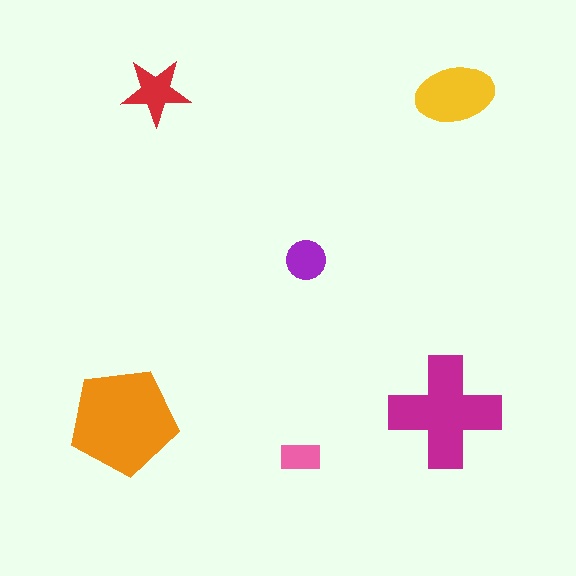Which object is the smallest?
The pink rectangle.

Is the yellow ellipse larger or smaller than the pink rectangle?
Larger.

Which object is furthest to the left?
The orange pentagon is leftmost.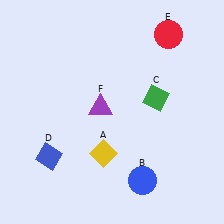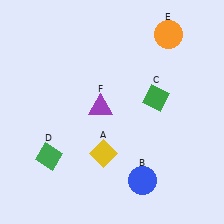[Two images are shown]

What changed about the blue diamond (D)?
In Image 1, D is blue. In Image 2, it changed to green.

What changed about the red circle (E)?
In Image 1, E is red. In Image 2, it changed to orange.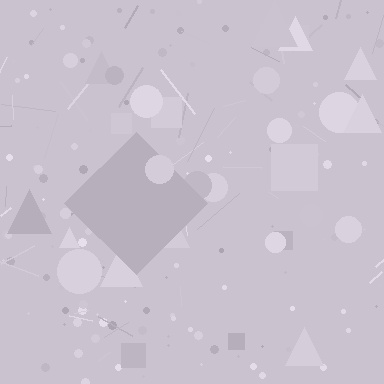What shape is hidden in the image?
A diamond is hidden in the image.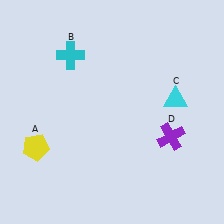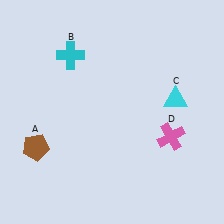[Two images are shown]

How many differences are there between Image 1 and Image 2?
There are 2 differences between the two images.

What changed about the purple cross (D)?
In Image 1, D is purple. In Image 2, it changed to pink.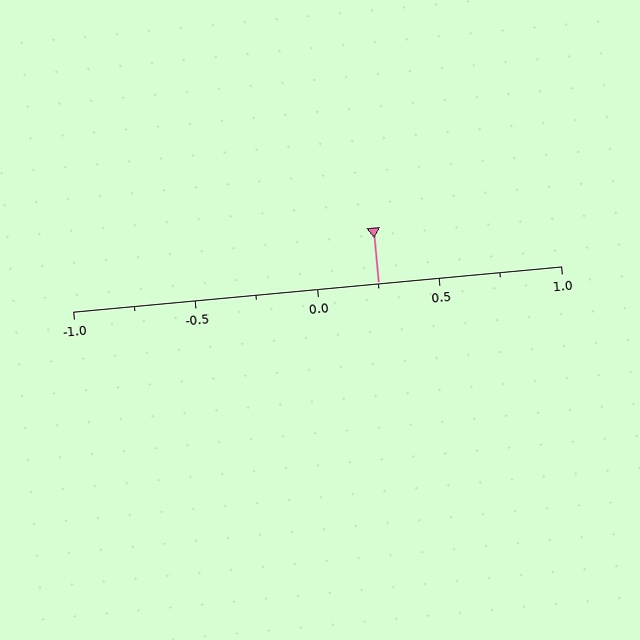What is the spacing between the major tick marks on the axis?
The major ticks are spaced 0.5 apart.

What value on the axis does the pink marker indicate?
The marker indicates approximately 0.25.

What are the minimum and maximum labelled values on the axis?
The axis runs from -1.0 to 1.0.